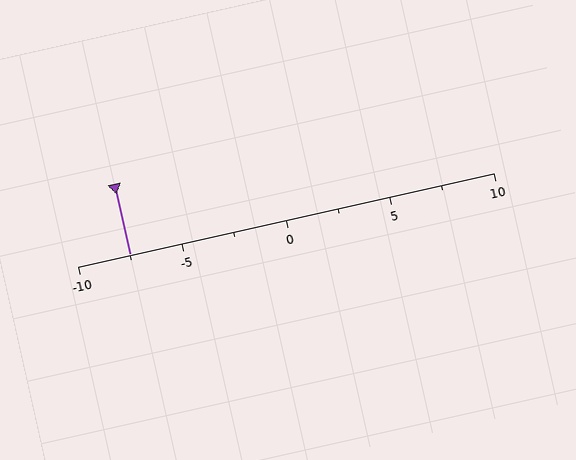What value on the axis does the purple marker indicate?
The marker indicates approximately -7.5.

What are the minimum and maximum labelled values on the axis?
The axis runs from -10 to 10.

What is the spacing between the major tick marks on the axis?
The major ticks are spaced 5 apart.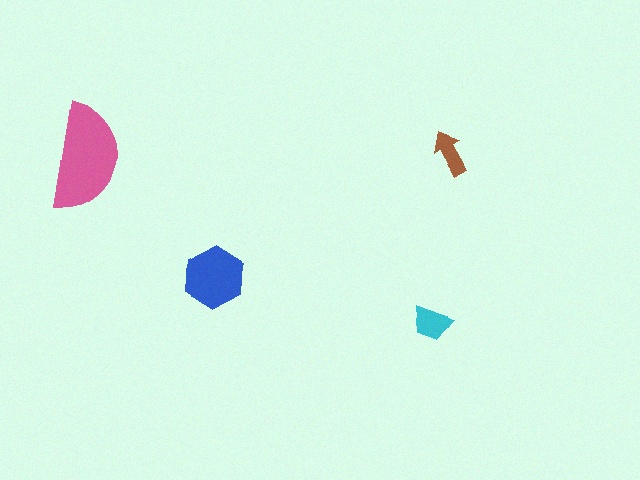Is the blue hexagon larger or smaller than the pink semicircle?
Smaller.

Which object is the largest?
The pink semicircle.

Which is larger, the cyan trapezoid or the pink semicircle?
The pink semicircle.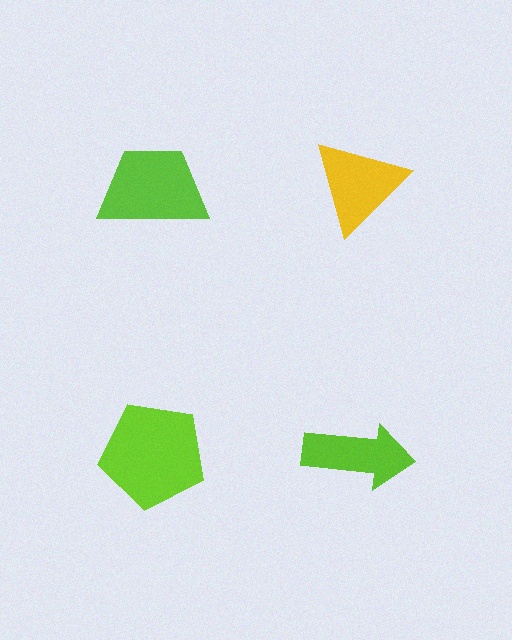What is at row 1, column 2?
A yellow triangle.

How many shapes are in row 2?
2 shapes.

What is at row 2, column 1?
A lime pentagon.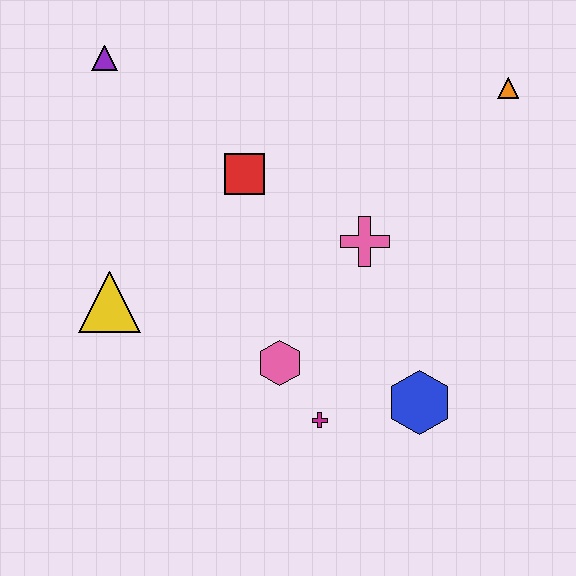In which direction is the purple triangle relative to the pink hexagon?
The purple triangle is above the pink hexagon.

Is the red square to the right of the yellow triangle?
Yes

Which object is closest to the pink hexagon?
The magenta cross is closest to the pink hexagon.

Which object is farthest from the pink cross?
The purple triangle is farthest from the pink cross.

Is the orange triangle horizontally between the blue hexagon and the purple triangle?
No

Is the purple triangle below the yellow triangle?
No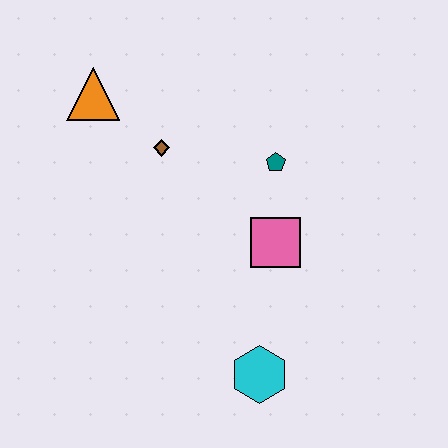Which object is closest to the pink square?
The teal pentagon is closest to the pink square.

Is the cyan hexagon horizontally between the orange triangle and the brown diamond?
No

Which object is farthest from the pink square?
The orange triangle is farthest from the pink square.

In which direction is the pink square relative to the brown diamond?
The pink square is to the right of the brown diamond.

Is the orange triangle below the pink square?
No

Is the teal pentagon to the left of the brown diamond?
No